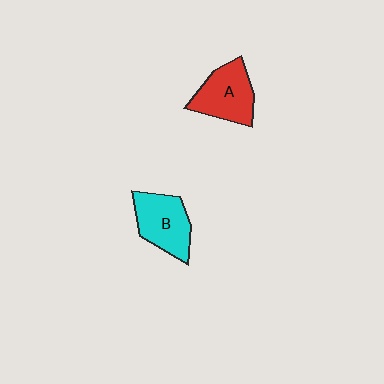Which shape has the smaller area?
Shape A (red).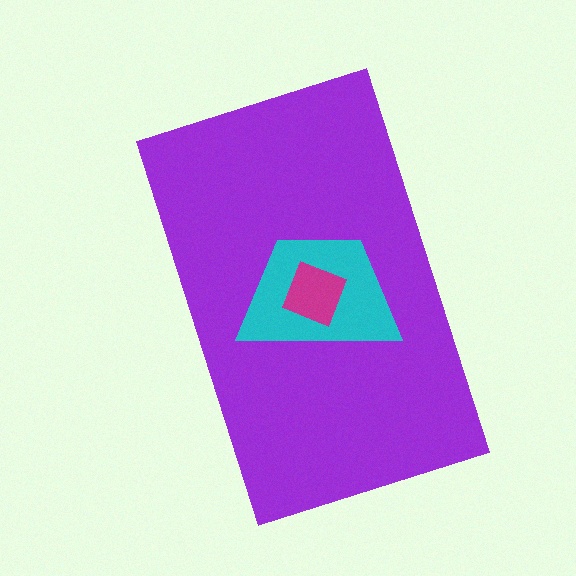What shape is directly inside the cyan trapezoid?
The magenta square.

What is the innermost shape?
The magenta square.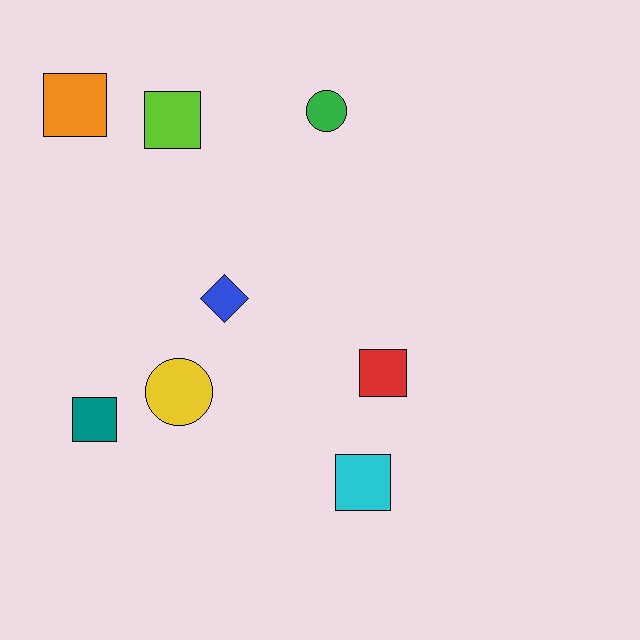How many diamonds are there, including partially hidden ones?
There is 1 diamond.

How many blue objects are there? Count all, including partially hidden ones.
There is 1 blue object.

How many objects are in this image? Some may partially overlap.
There are 8 objects.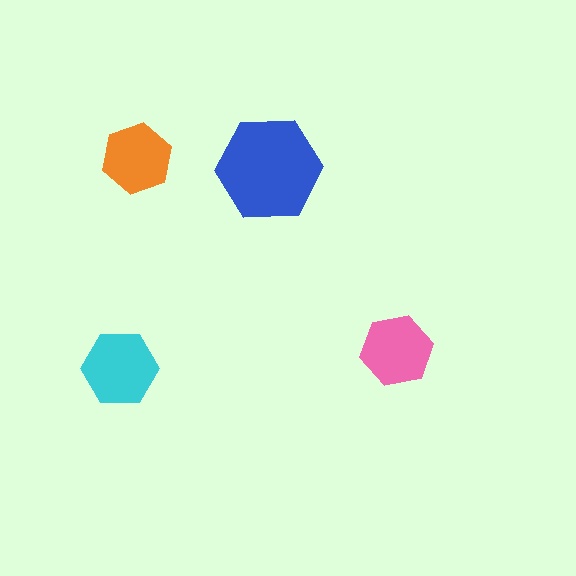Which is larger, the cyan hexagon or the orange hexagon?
The cyan one.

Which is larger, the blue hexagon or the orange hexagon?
The blue one.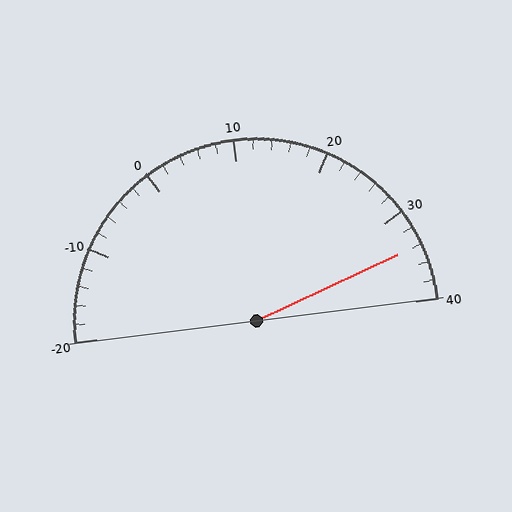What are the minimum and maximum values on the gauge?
The gauge ranges from -20 to 40.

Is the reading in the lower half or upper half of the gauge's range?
The reading is in the upper half of the range (-20 to 40).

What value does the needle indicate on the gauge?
The needle indicates approximately 34.